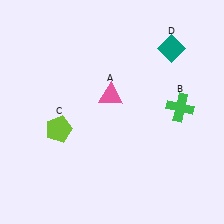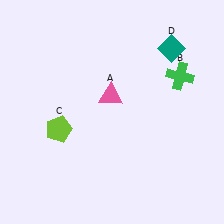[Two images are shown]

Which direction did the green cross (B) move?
The green cross (B) moved up.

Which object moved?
The green cross (B) moved up.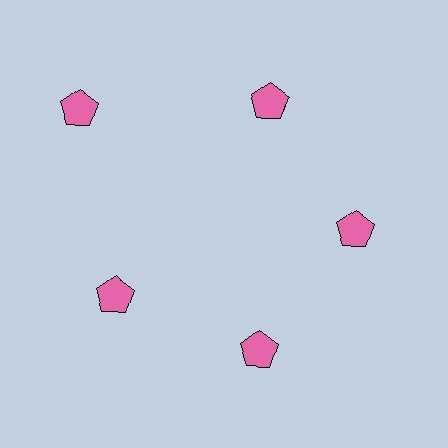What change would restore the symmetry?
The symmetry would be restored by moving it inward, back onto the ring so that all 5 pentagons sit at equal angles and equal distance from the center.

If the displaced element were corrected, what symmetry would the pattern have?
It would have 5-fold rotational symmetry — the pattern would map onto itself every 72 degrees.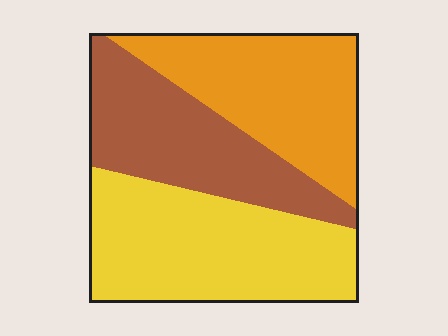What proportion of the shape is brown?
Brown covers about 30% of the shape.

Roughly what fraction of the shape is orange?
Orange takes up about one third (1/3) of the shape.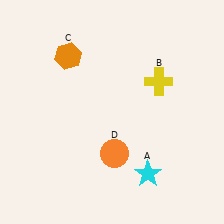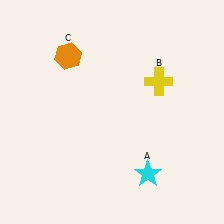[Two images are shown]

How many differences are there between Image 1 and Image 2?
There is 1 difference between the two images.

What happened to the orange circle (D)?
The orange circle (D) was removed in Image 2. It was in the bottom-right area of Image 1.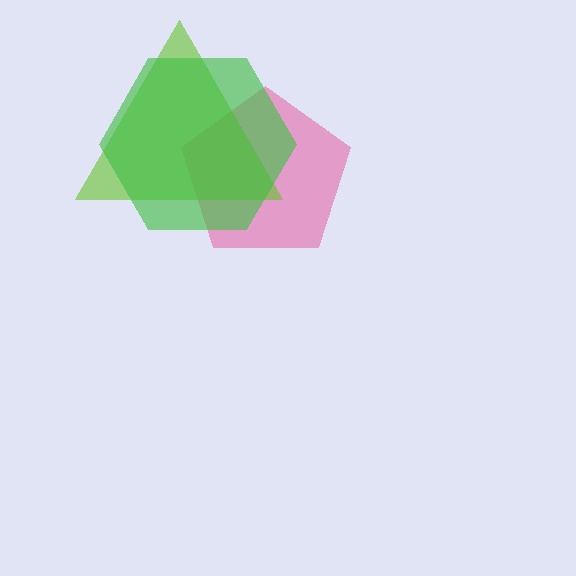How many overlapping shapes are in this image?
There are 3 overlapping shapes in the image.